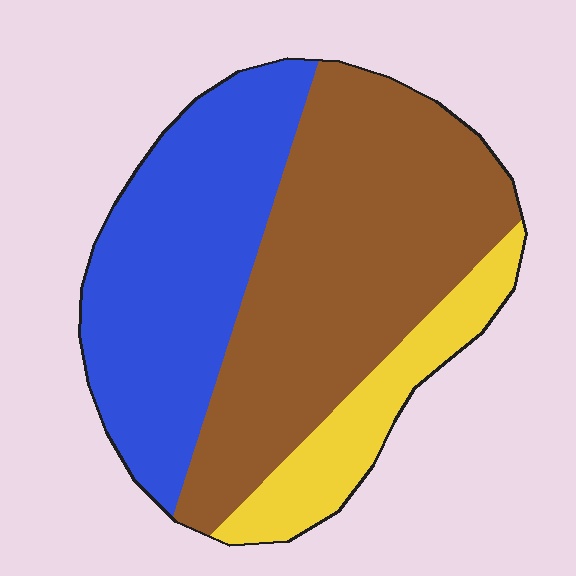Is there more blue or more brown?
Brown.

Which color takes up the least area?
Yellow, at roughly 15%.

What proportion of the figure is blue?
Blue covers about 35% of the figure.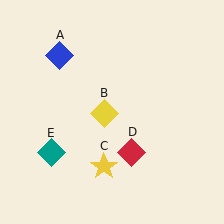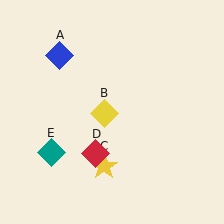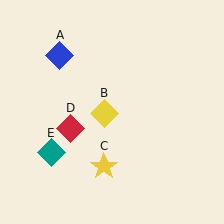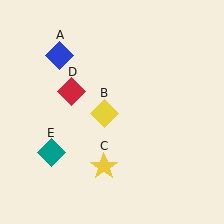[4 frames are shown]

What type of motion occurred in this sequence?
The red diamond (object D) rotated clockwise around the center of the scene.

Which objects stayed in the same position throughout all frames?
Blue diamond (object A) and yellow diamond (object B) and yellow star (object C) and teal diamond (object E) remained stationary.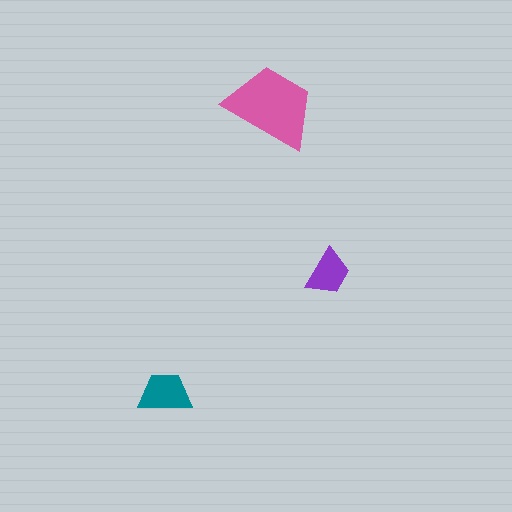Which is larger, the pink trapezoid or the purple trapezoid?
The pink one.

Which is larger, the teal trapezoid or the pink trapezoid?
The pink one.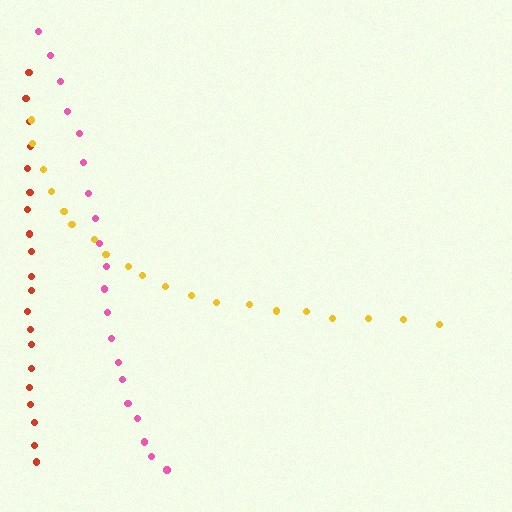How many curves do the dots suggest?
There are 3 distinct paths.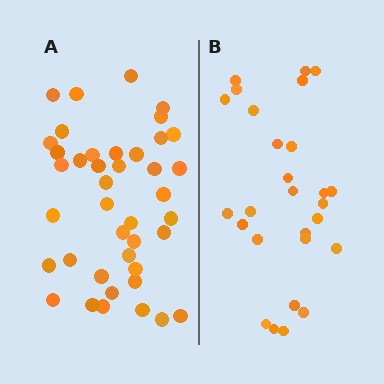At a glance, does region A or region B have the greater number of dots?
Region A (the left region) has more dots.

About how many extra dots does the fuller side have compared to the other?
Region A has approximately 15 more dots than region B.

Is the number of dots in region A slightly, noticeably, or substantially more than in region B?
Region A has substantially more. The ratio is roughly 1.5 to 1.